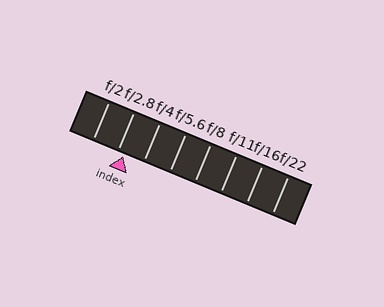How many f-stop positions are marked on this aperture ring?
There are 8 f-stop positions marked.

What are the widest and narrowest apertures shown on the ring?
The widest aperture shown is f/2 and the narrowest is f/22.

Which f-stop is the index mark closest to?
The index mark is closest to f/2.8.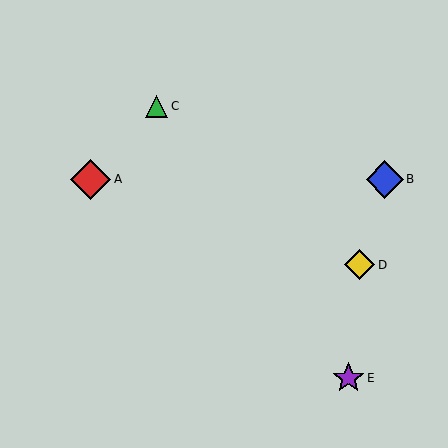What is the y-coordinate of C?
Object C is at y≈106.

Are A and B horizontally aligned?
Yes, both are at y≈179.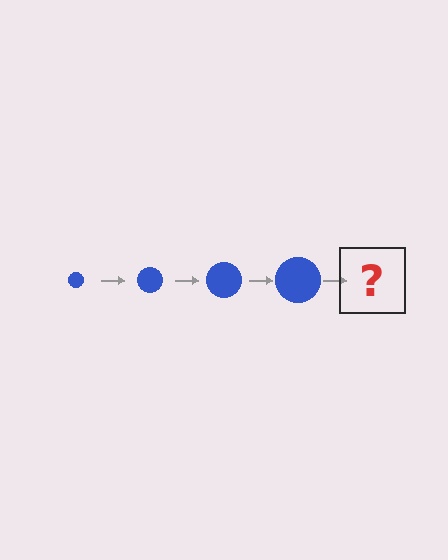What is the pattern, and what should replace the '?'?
The pattern is that the circle gets progressively larger each step. The '?' should be a blue circle, larger than the previous one.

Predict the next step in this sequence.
The next step is a blue circle, larger than the previous one.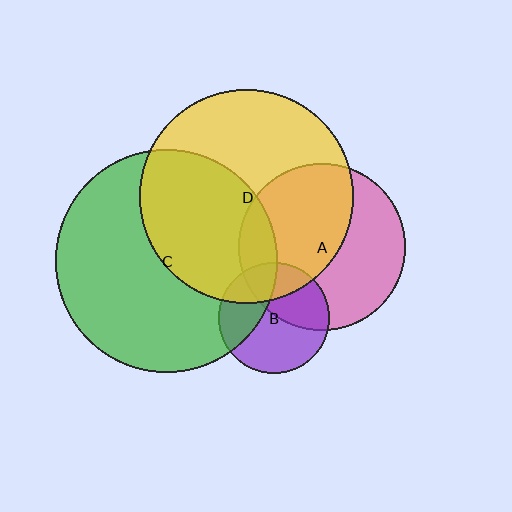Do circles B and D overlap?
Yes.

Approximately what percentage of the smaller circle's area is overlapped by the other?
Approximately 25%.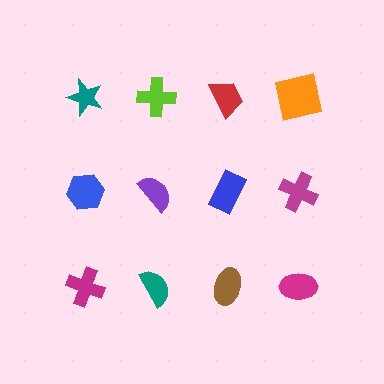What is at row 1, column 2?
A lime cross.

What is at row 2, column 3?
A blue rectangle.